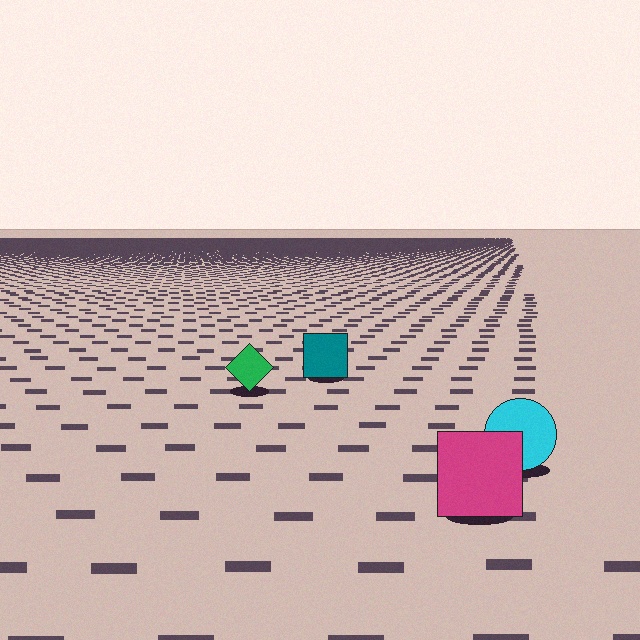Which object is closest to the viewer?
The magenta square is closest. The texture marks near it are larger and more spread out.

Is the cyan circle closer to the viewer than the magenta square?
No. The magenta square is closer — you can tell from the texture gradient: the ground texture is coarser near it.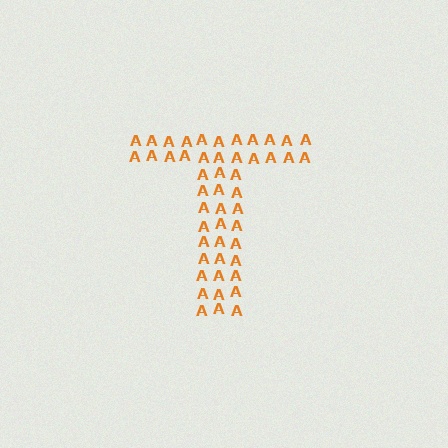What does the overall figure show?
The overall figure shows the letter T.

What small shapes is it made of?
It is made of small letter A's.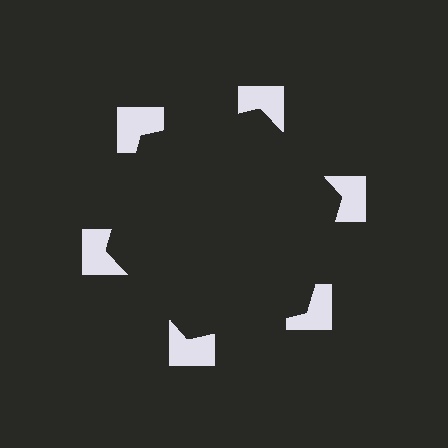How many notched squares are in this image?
There are 6 — one at each vertex of the illusory hexagon.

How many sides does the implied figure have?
6 sides.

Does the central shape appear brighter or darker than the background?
It typically appears slightly darker than the background, even though no actual brightness change is drawn.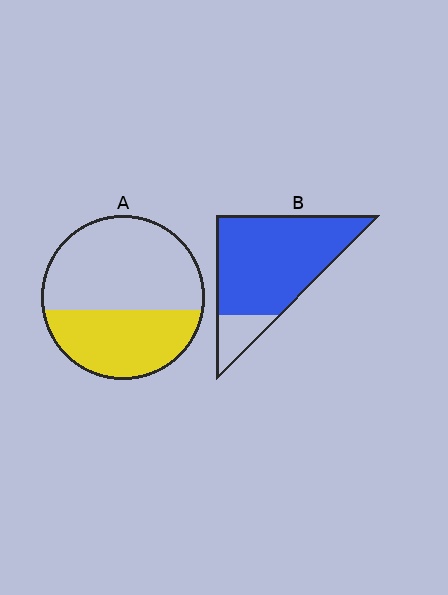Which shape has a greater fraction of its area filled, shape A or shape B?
Shape B.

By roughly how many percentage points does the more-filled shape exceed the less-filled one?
By roughly 45 percentage points (B over A).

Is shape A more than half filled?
No.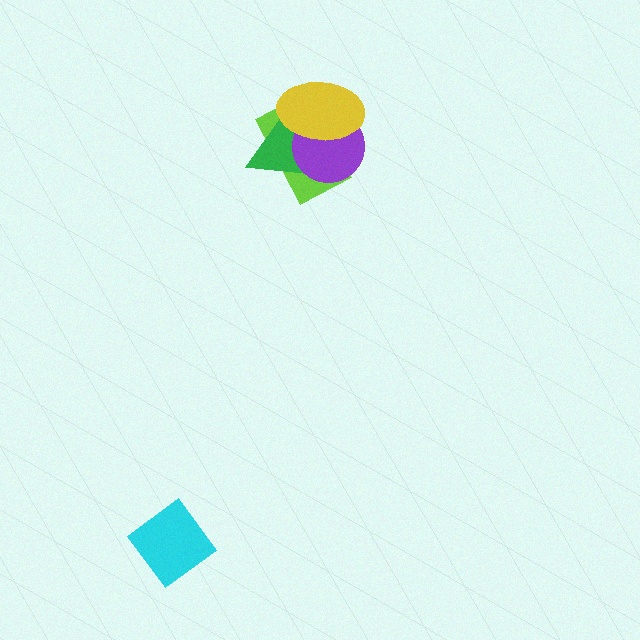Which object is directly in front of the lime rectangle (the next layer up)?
The green triangle is directly in front of the lime rectangle.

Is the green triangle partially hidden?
Yes, it is partially covered by another shape.